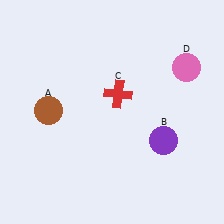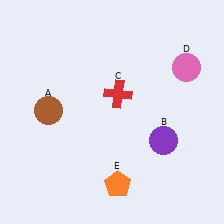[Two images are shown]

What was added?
An orange pentagon (E) was added in Image 2.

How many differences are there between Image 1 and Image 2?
There is 1 difference between the two images.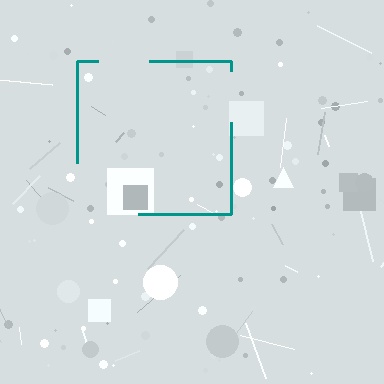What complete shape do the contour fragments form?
The contour fragments form a square.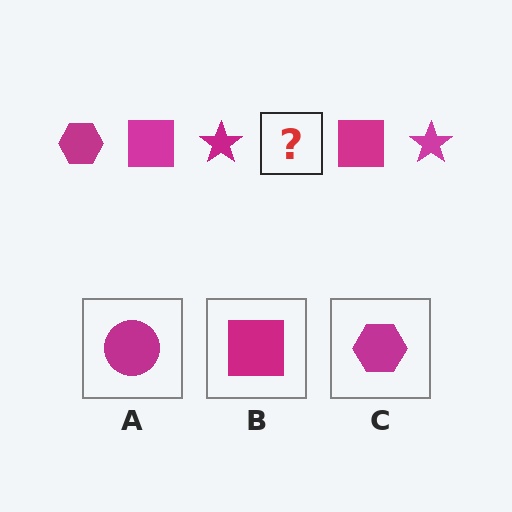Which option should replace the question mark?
Option C.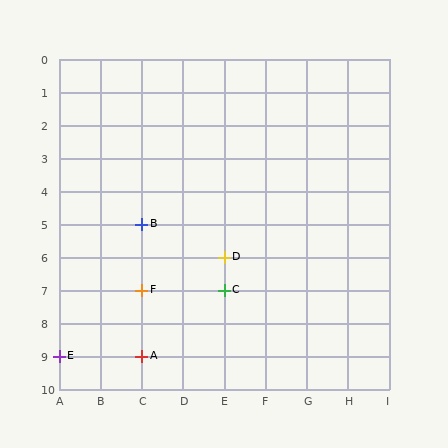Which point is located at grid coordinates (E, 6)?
Point D is at (E, 6).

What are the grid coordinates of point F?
Point F is at grid coordinates (C, 7).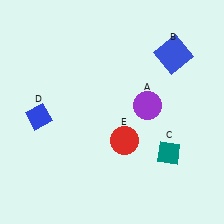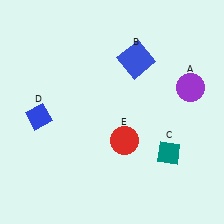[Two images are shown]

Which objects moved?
The objects that moved are: the purple circle (A), the blue square (B).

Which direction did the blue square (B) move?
The blue square (B) moved left.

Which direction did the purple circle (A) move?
The purple circle (A) moved right.